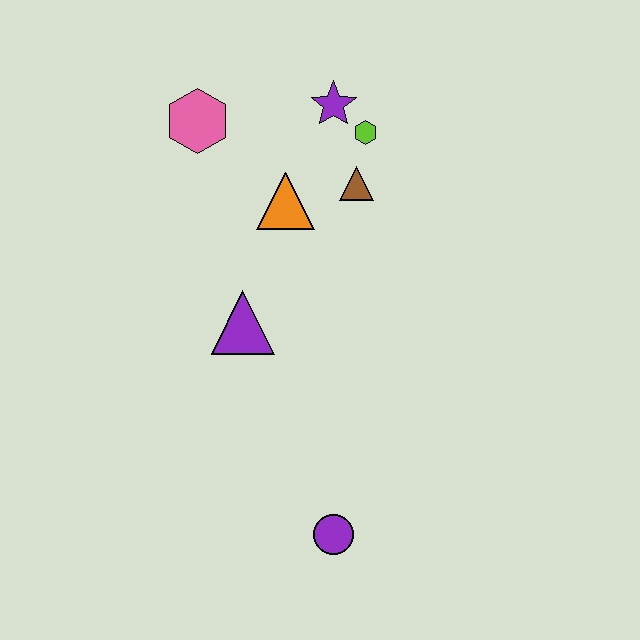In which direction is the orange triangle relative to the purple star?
The orange triangle is below the purple star.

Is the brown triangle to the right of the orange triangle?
Yes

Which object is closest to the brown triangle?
The lime hexagon is closest to the brown triangle.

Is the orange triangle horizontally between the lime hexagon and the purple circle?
No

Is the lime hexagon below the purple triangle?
No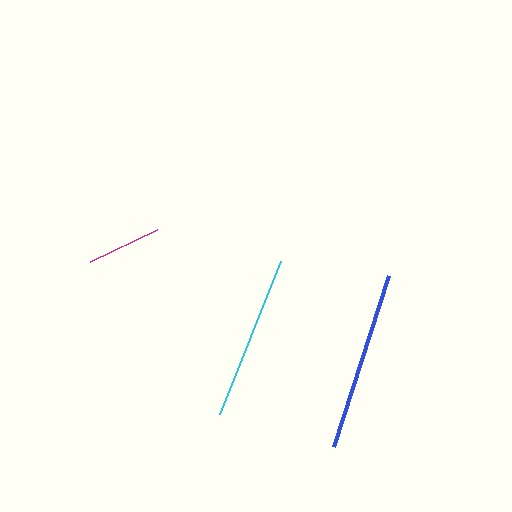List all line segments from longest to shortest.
From longest to shortest: blue, cyan, magenta.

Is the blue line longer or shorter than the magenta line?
The blue line is longer than the magenta line.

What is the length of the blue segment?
The blue segment is approximately 180 pixels long.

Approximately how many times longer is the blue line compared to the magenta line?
The blue line is approximately 2.4 times the length of the magenta line.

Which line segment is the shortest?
The magenta line is the shortest at approximately 74 pixels.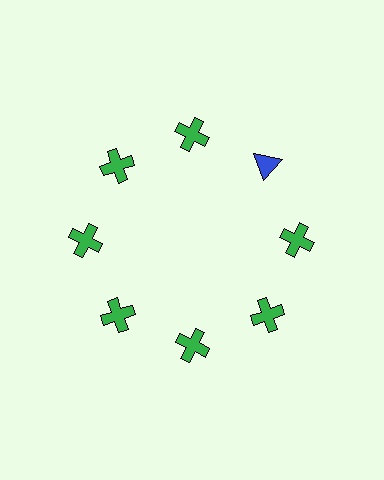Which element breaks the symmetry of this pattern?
The blue triangle at roughly the 2 o'clock position breaks the symmetry. All other shapes are green crosses.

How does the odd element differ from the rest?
It differs in both color (blue instead of green) and shape (triangle instead of cross).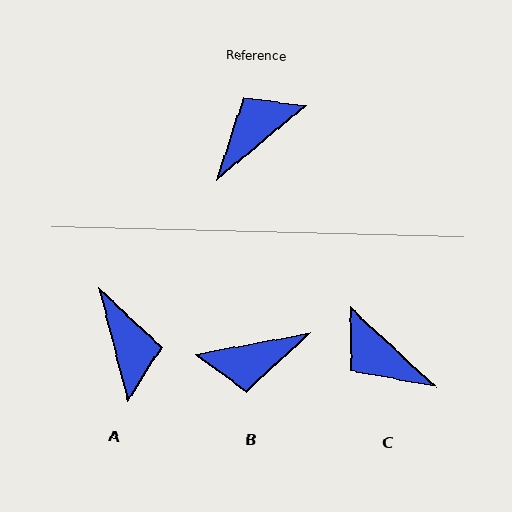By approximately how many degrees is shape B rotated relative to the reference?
Approximately 151 degrees counter-clockwise.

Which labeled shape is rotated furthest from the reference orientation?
B, about 151 degrees away.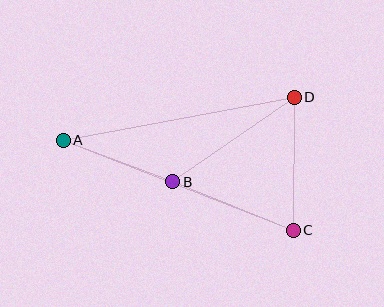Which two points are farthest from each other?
Points A and C are farthest from each other.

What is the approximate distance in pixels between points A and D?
The distance between A and D is approximately 235 pixels.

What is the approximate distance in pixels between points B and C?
The distance between B and C is approximately 130 pixels.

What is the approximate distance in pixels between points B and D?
The distance between B and D is approximately 148 pixels.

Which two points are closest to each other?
Points A and B are closest to each other.